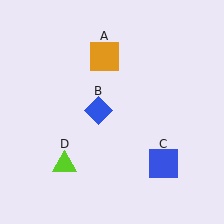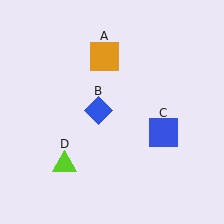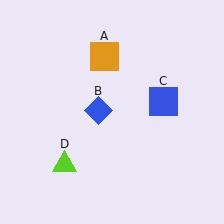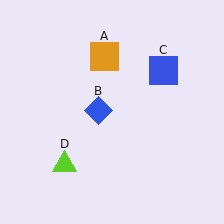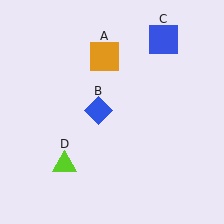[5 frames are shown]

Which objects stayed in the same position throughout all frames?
Orange square (object A) and blue diamond (object B) and lime triangle (object D) remained stationary.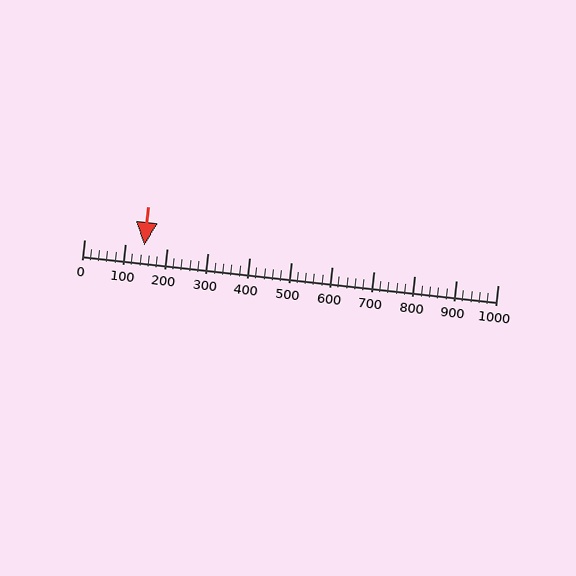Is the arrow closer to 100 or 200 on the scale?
The arrow is closer to 100.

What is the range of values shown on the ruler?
The ruler shows values from 0 to 1000.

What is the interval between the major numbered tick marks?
The major tick marks are spaced 100 units apart.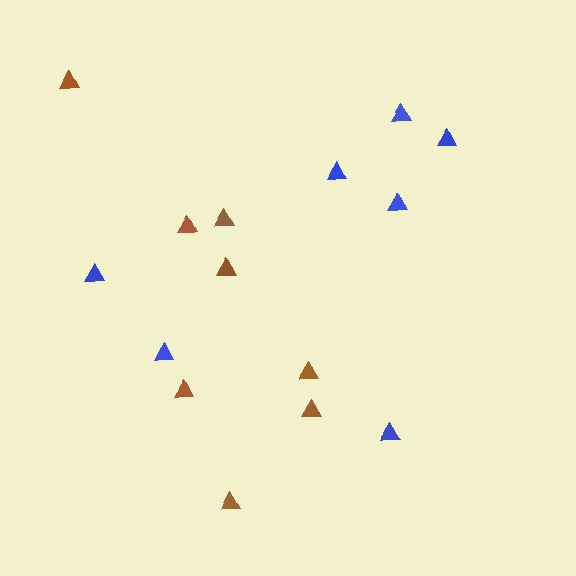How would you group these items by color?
There are 2 groups: one group of blue triangles (7) and one group of brown triangles (8).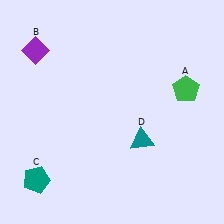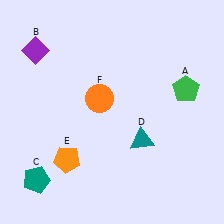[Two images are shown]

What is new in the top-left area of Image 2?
An orange circle (F) was added in the top-left area of Image 2.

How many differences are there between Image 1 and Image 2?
There are 2 differences between the two images.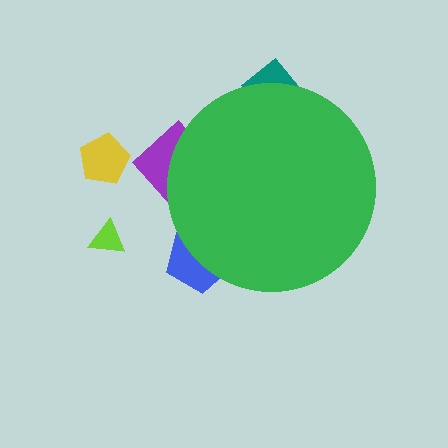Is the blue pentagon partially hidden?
Yes, the blue pentagon is partially hidden behind the green circle.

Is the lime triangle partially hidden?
No, the lime triangle is fully visible.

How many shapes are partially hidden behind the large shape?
3 shapes are partially hidden.